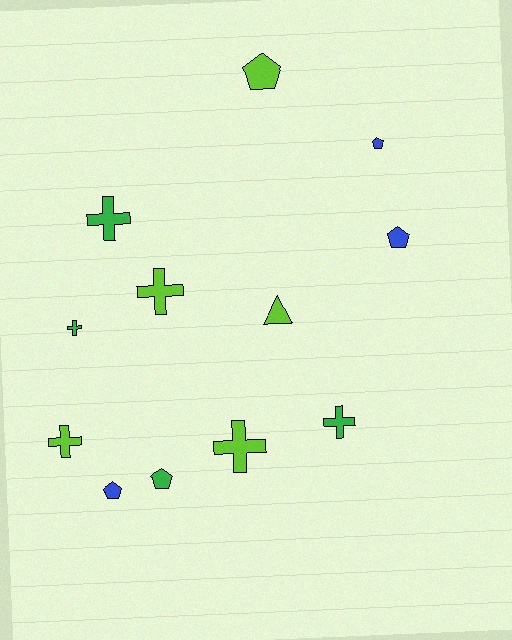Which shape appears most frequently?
Cross, with 6 objects.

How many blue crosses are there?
There are no blue crosses.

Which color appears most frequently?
Lime, with 5 objects.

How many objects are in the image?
There are 12 objects.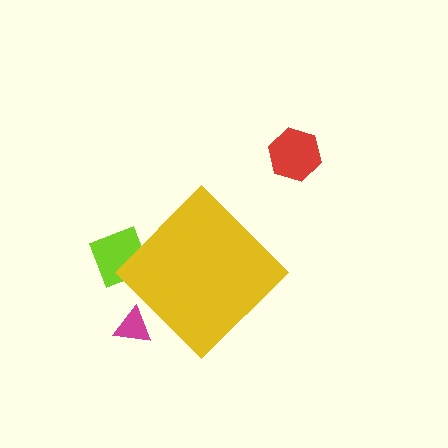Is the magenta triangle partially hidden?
Yes, the magenta triangle is partially hidden behind the yellow diamond.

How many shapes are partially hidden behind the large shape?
2 shapes are partially hidden.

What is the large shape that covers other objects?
A yellow diamond.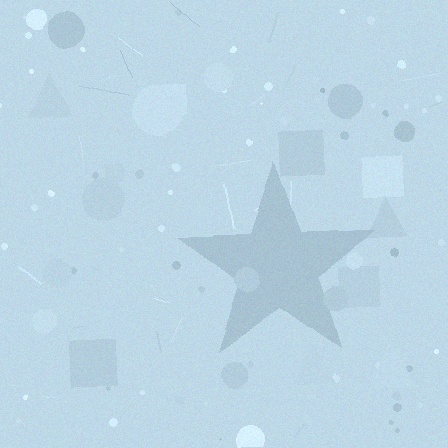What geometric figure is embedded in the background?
A star is embedded in the background.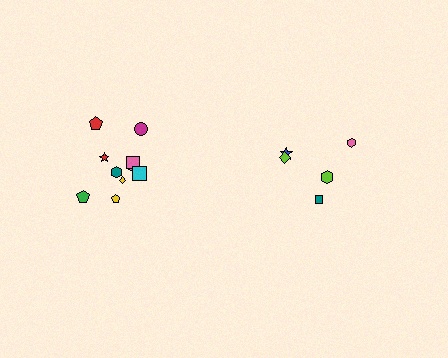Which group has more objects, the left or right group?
The left group.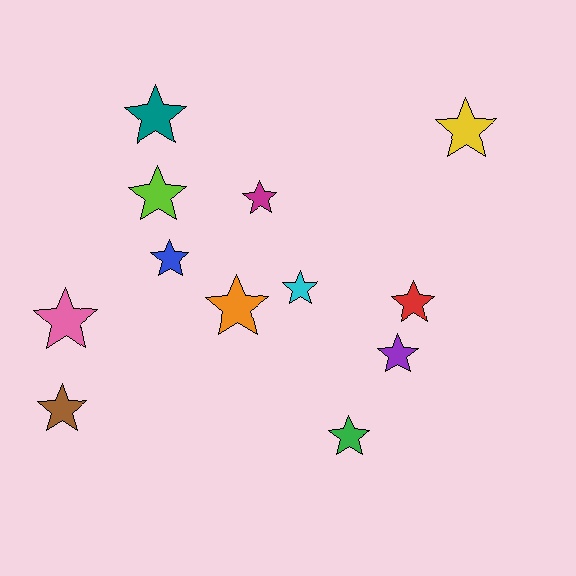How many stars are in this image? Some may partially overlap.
There are 12 stars.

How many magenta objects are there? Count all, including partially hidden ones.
There is 1 magenta object.